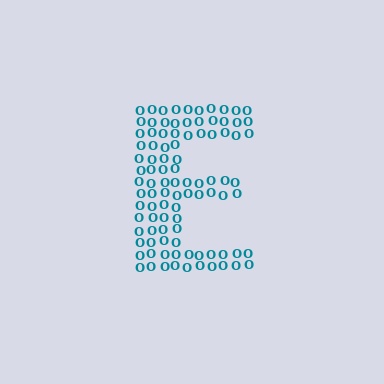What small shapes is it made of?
It is made of small letter O's.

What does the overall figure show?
The overall figure shows the letter E.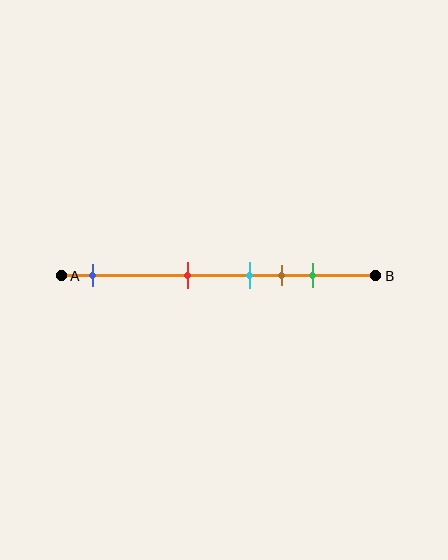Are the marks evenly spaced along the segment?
No, the marks are not evenly spaced.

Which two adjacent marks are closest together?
The cyan and brown marks are the closest adjacent pair.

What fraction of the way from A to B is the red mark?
The red mark is approximately 40% (0.4) of the way from A to B.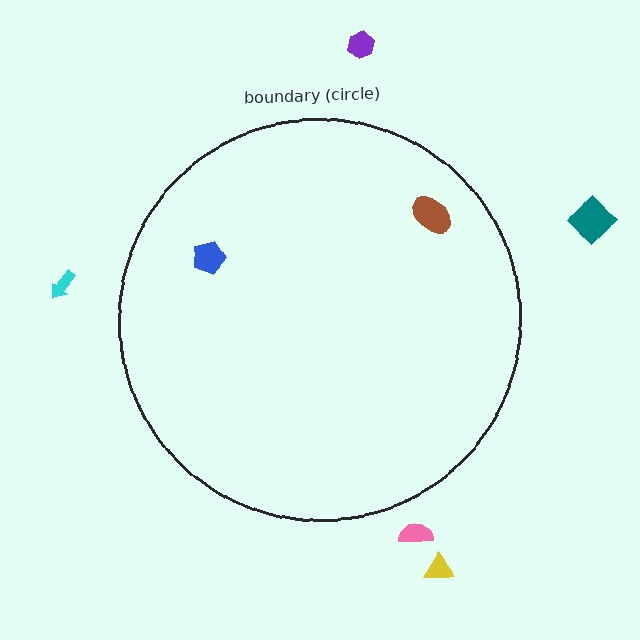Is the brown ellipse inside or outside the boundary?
Inside.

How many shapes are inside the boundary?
2 inside, 5 outside.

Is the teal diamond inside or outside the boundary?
Outside.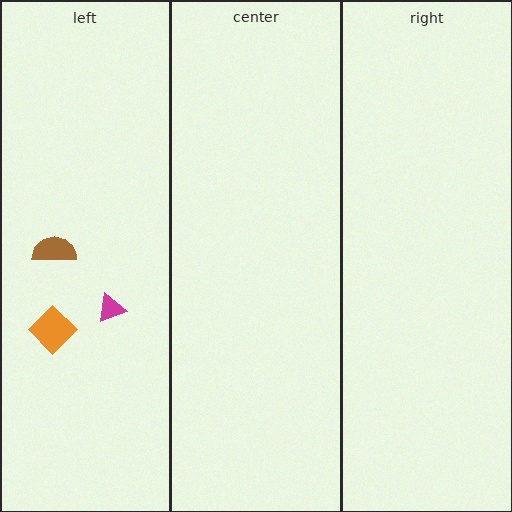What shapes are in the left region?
The orange diamond, the brown semicircle, the magenta triangle.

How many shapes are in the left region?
3.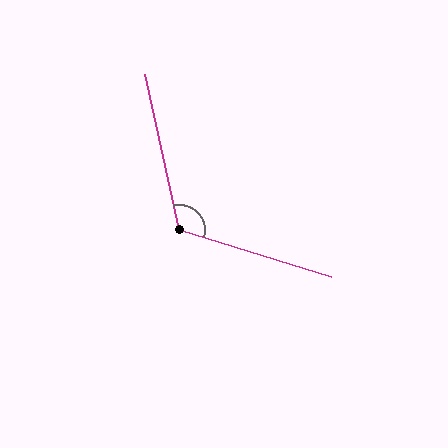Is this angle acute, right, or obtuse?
It is obtuse.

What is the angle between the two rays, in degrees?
Approximately 119 degrees.